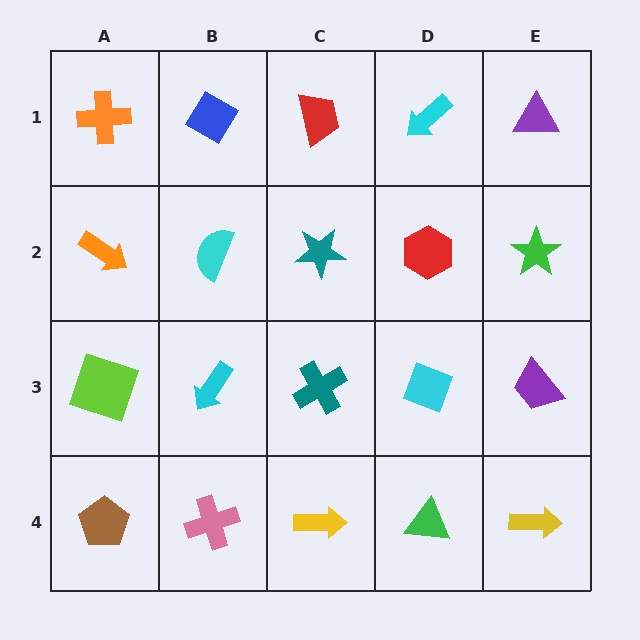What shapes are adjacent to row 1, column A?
An orange arrow (row 2, column A), a blue diamond (row 1, column B).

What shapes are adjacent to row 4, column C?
A teal cross (row 3, column C), a pink cross (row 4, column B), a green triangle (row 4, column D).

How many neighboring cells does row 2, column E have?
3.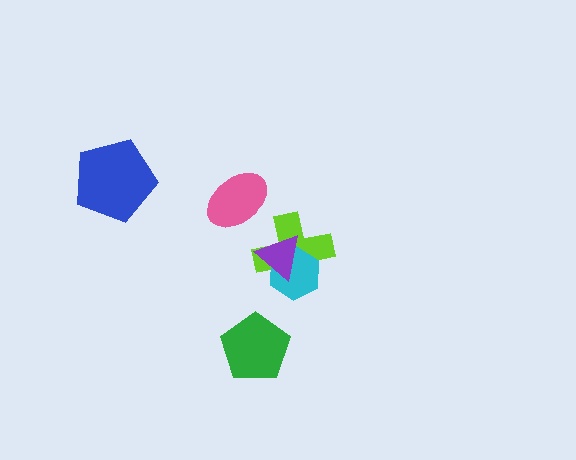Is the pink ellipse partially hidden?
No, no other shape covers it.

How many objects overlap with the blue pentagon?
0 objects overlap with the blue pentagon.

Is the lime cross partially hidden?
Yes, it is partially covered by another shape.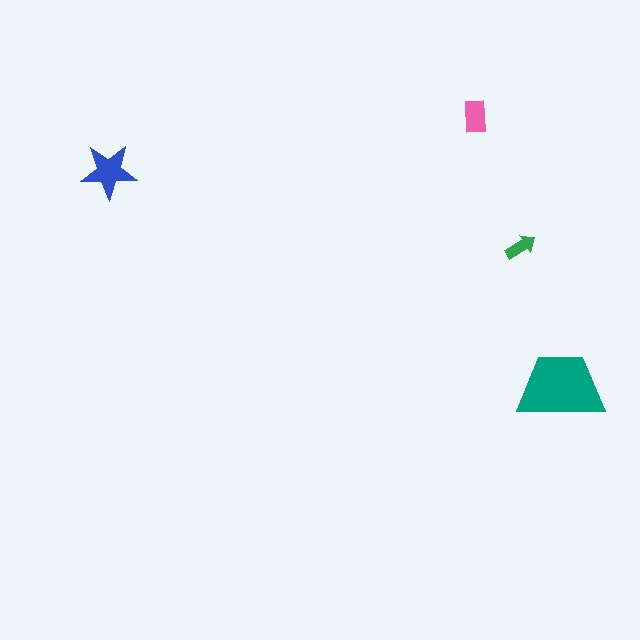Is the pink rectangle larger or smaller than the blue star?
Smaller.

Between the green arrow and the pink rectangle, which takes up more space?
The pink rectangle.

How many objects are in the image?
There are 4 objects in the image.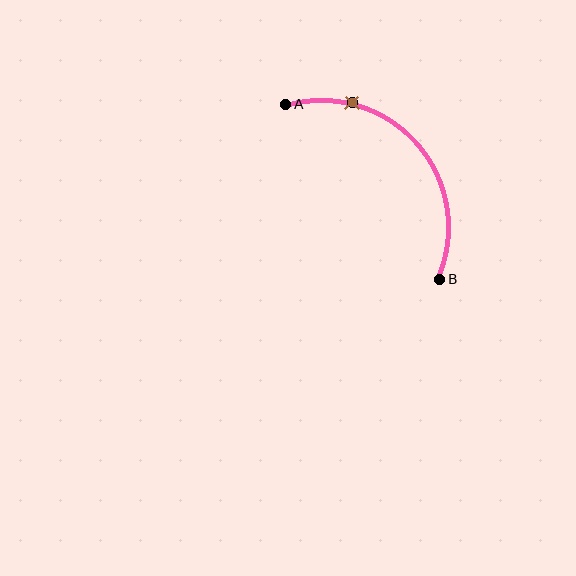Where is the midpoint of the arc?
The arc midpoint is the point on the curve farthest from the straight line joining A and B. It sits above and to the right of that line.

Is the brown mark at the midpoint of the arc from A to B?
No. The brown mark lies on the arc but is closer to endpoint A. The arc midpoint would be at the point on the curve equidistant along the arc from both A and B.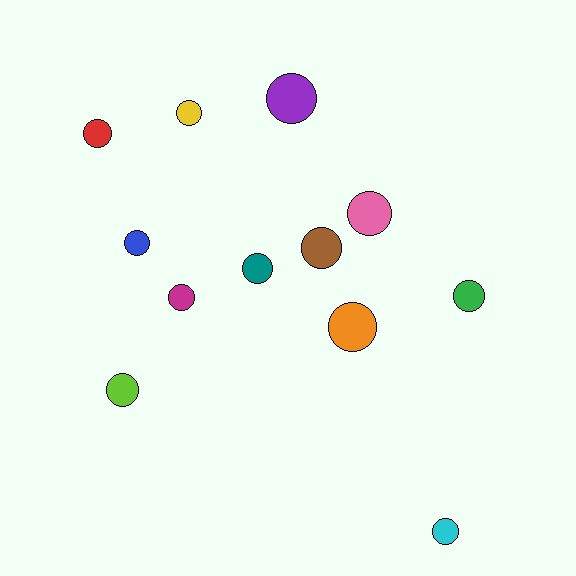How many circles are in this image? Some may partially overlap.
There are 12 circles.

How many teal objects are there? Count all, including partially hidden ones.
There is 1 teal object.